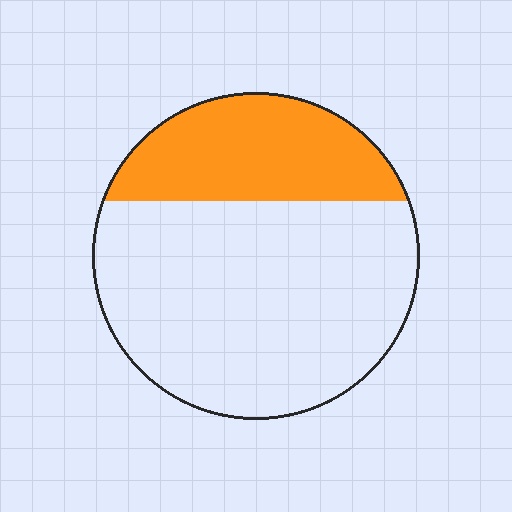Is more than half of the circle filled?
No.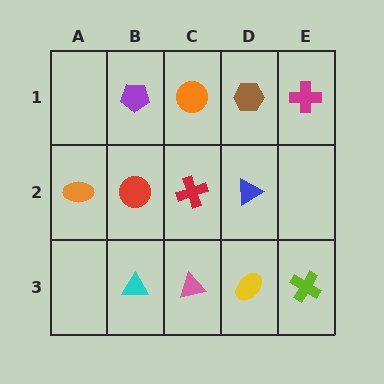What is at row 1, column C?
An orange circle.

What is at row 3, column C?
A pink triangle.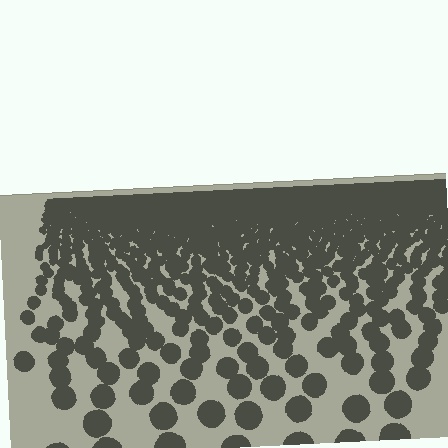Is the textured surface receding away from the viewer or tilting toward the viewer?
The surface is receding away from the viewer. Texture elements get smaller and denser toward the top.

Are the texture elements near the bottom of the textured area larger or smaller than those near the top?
Larger. Near the bottom, elements are closer to the viewer and appear at a bigger on-screen size.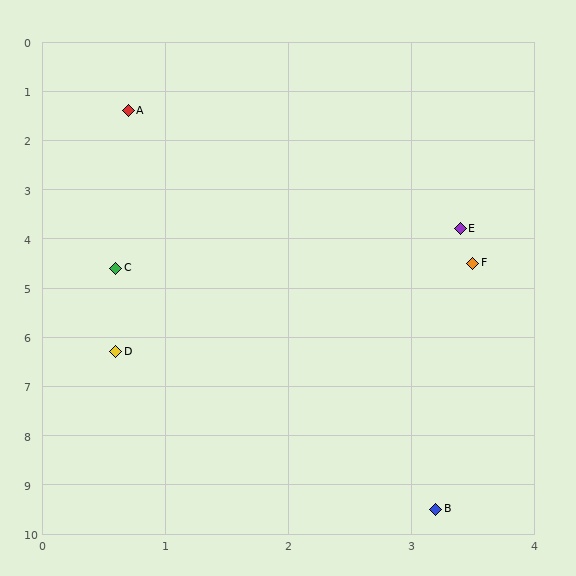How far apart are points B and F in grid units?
Points B and F are about 5.0 grid units apart.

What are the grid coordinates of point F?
Point F is at approximately (3.5, 4.5).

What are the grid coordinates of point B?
Point B is at approximately (3.2, 9.5).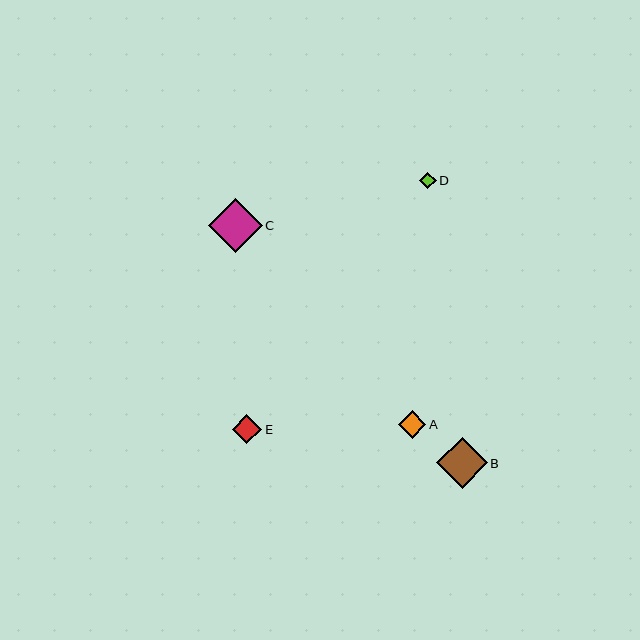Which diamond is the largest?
Diamond C is the largest with a size of approximately 53 pixels.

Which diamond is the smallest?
Diamond D is the smallest with a size of approximately 17 pixels.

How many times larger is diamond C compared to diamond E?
Diamond C is approximately 1.8 times the size of diamond E.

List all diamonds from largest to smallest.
From largest to smallest: C, B, E, A, D.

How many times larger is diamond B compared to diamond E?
Diamond B is approximately 1.7 times the size of diamond E.